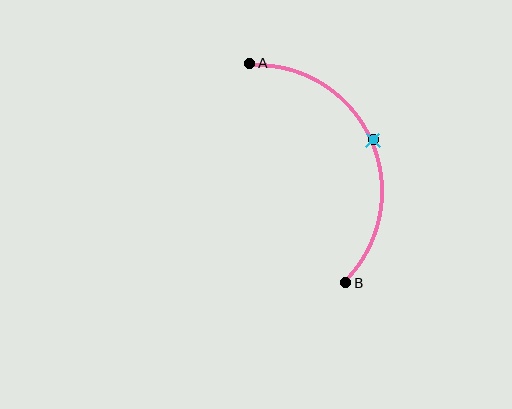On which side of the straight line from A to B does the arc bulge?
The arc bulges to the right of the straight line connecting A and B.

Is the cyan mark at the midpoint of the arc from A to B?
Yes. The cyan mark lies on the arc at equal arc-length from both A and B — it is the arc midpoint.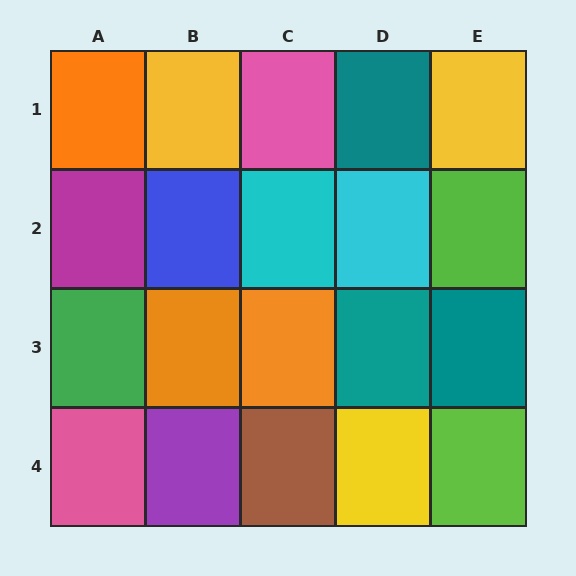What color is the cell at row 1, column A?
Orange.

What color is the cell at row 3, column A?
Green.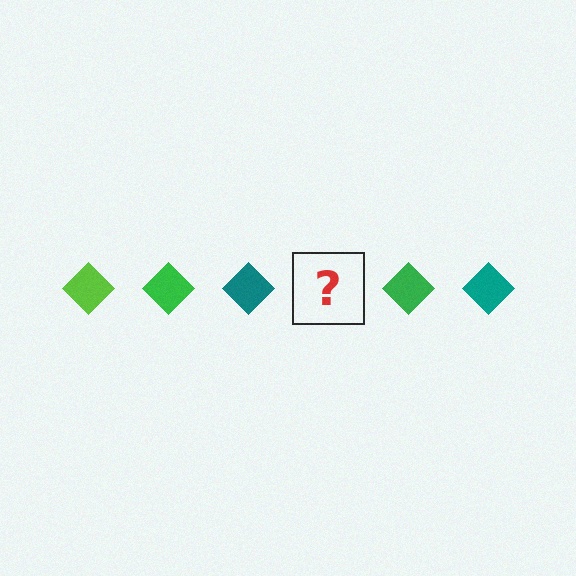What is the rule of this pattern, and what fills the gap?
The rule is that the pattern cycles through lime, green, teal diamonds. The gap should be filled with a lime diamond.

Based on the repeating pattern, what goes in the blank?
The blank should be a lime diamond.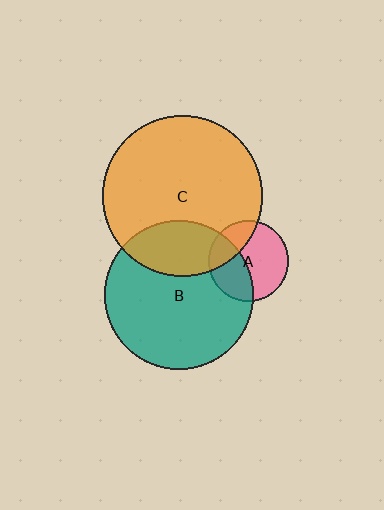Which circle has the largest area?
Circle C (orange).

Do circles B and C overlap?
Yes.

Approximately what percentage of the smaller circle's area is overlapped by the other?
Approximately 25%.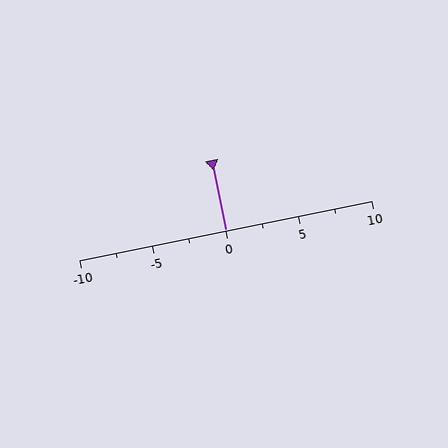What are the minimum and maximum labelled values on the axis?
The axis runs from -10 to 10.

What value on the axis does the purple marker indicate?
The marker indicates approximately 0.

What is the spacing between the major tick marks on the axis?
The major ticks are spaced 5 apart.